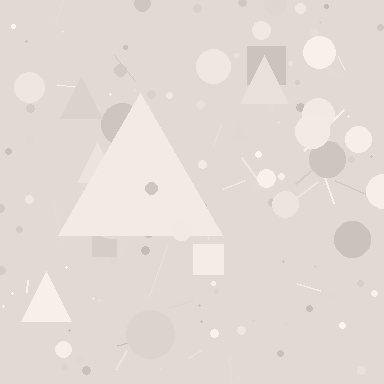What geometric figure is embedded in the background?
A triangle is embedded in the background.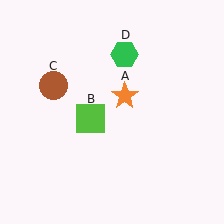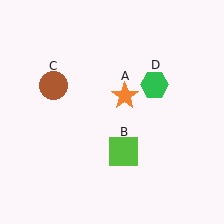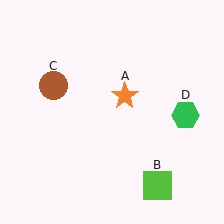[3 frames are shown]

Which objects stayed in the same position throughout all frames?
Orange star (object A) and brown circle (object C) remained stationary.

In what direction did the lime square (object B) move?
The lime square (object B) moved down and to the right.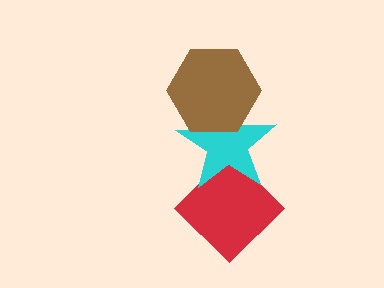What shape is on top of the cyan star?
The brown hexagon is on top of the cyan star.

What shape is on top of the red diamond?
The cyan star is on top of the red diamond.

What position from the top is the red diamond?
The red diamond is 3rd from the top.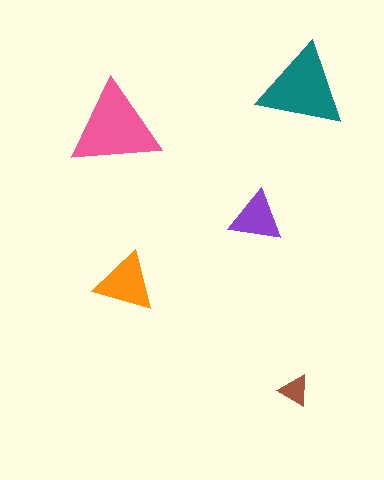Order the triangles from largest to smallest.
the pink one, the teal one, the orange one, the purple one, the brown one.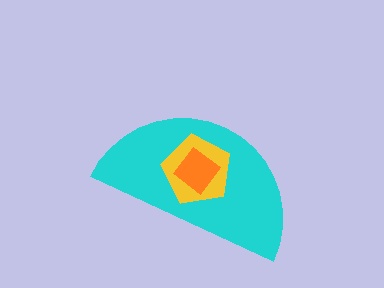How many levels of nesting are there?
3.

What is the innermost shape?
The orange diamond.